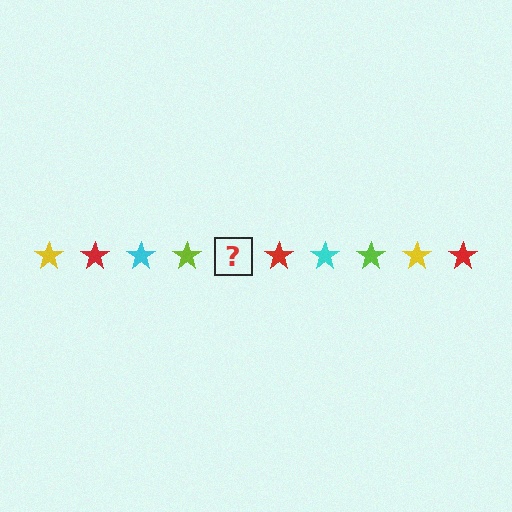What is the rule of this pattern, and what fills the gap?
The rule is that the pattern cycles through yellow, red, cyan, lime stars. The gap should be filled with a yellow star.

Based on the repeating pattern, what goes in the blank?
The blank should be a yellow star.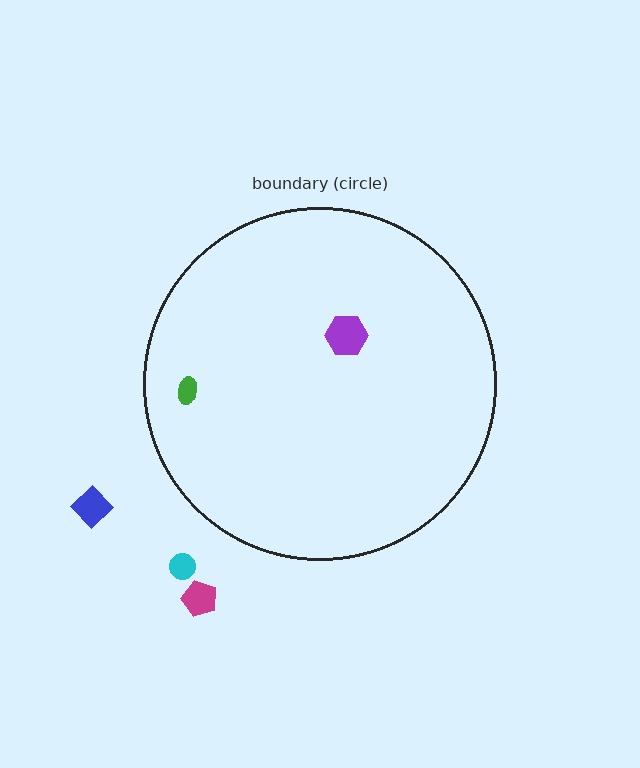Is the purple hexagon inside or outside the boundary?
Inside.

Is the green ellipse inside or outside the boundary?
Inside.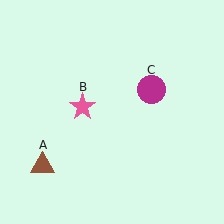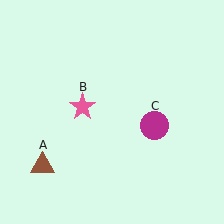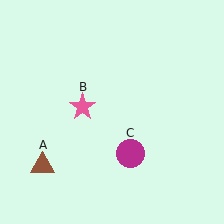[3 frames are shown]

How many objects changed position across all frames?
1 object changed position: magenta circle (object C).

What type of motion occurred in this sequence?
The magenta circle (object C) rotated clockwise around the center of the scene.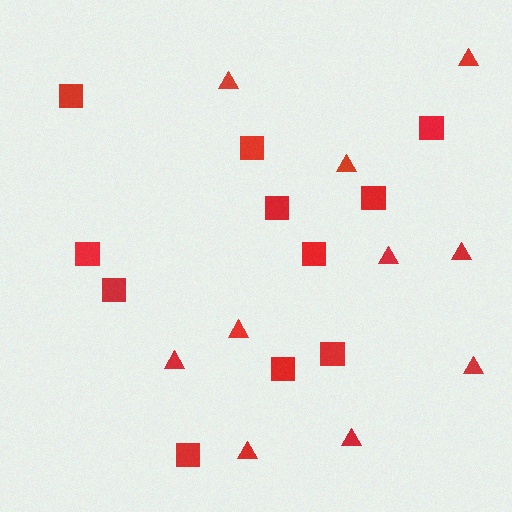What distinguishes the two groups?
There are 2 groups: one group of squares (11) and one group of triangles (10).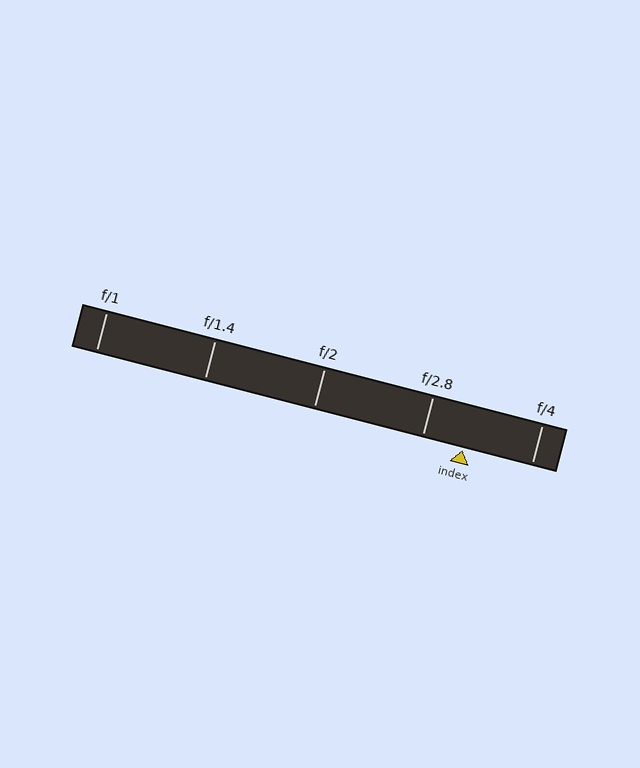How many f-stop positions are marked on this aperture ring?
There are 5 f-stop positions marked.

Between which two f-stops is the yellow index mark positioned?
The index mark is between f/2.8 and f/4.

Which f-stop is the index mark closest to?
The index mark is closest to f/2.8.